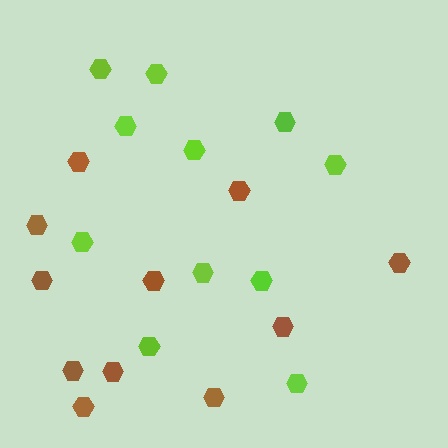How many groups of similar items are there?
There are 2 groups: one group of brown hexagons (11) and one group of lime hexagons (11).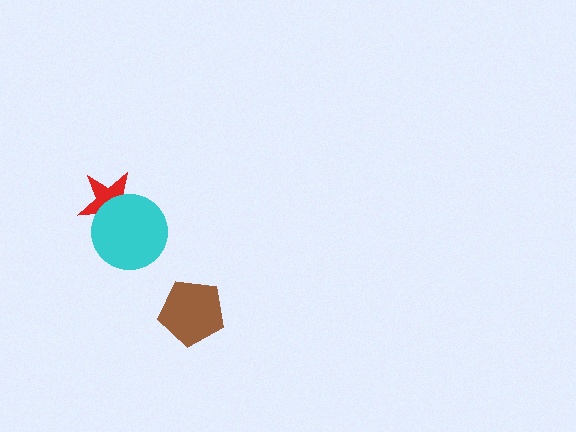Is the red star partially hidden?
Yes, it is partially covered by another shape.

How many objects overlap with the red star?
1 object overlaps with the red star.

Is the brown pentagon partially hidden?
No, no other shape covers it.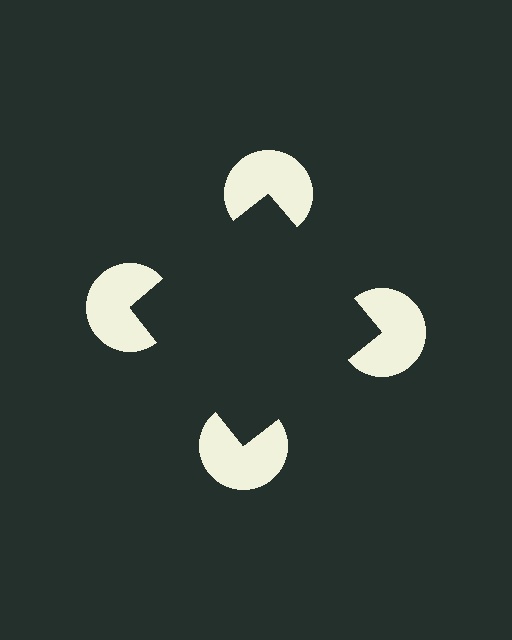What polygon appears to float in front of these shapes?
An illusory square — its edges are inferred from the aligned wedge cuts in the pac-man discs, not physically drawn.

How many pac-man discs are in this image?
There are 4 — one at each vertex of the illusory square.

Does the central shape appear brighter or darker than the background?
It typically appears slightly darker than the background, even though no actual brightness change is drawn.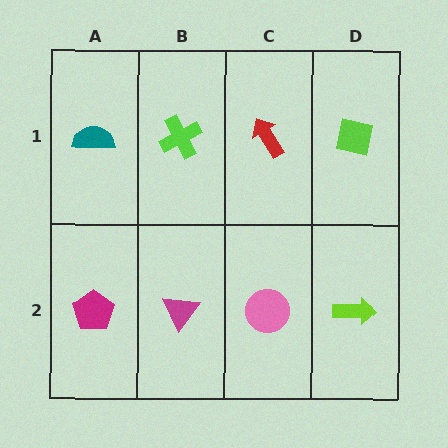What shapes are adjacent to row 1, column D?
A lime arrow (row 2, column D), a red arrow (row 1, column C).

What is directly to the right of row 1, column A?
A lime cross.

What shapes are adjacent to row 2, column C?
A red arrow (row 1, column C), a magenta triangle (row 2, column B), a lime arrow (row 2, column D).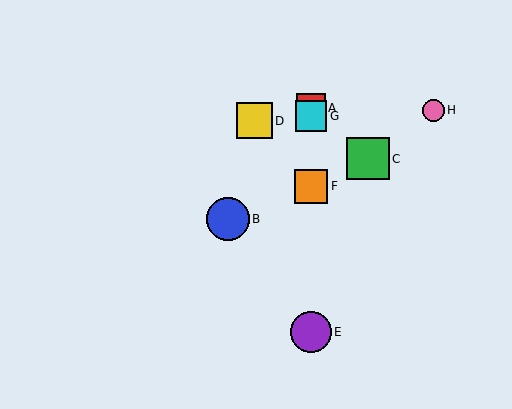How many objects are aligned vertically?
4 objects (A, E, F, G) are aligned vertically.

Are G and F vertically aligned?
Yes, both are at x≈311.